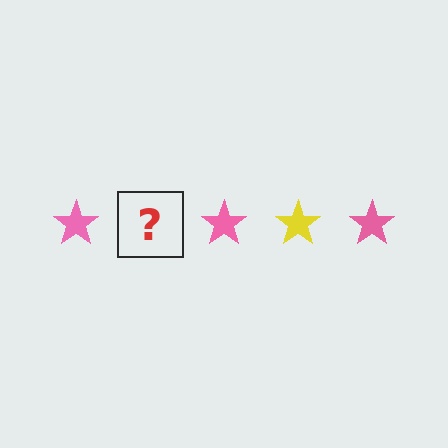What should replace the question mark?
The question mark should be replaced with a yellow star.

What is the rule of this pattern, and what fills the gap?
The rule is that the pattern cycles through pink, yellow stars. The gap should be filled with a yellow star.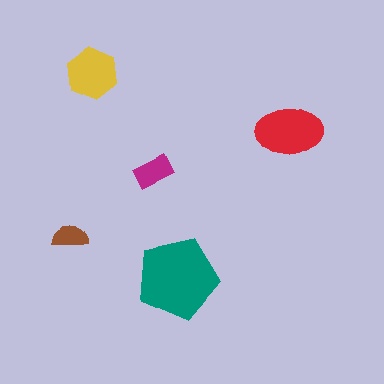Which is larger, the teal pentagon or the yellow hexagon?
The teal pentagon.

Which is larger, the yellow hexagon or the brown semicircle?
The yellow hexagon.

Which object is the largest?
The teal pentagon.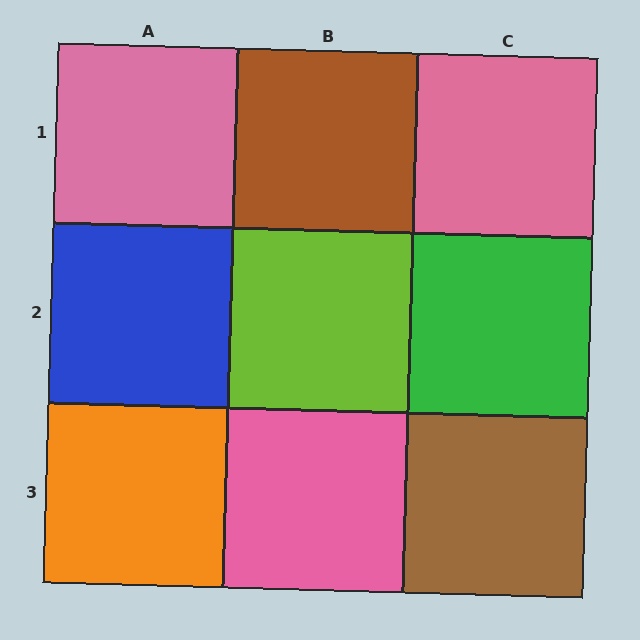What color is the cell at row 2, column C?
Green.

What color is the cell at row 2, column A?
Blue.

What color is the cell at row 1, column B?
Brown.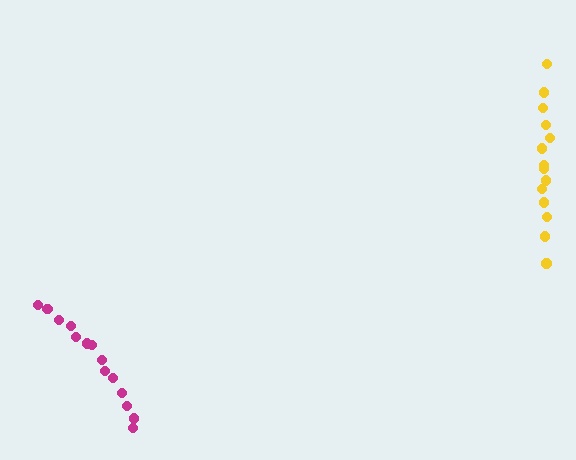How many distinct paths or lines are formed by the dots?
There are 2 distinct paths.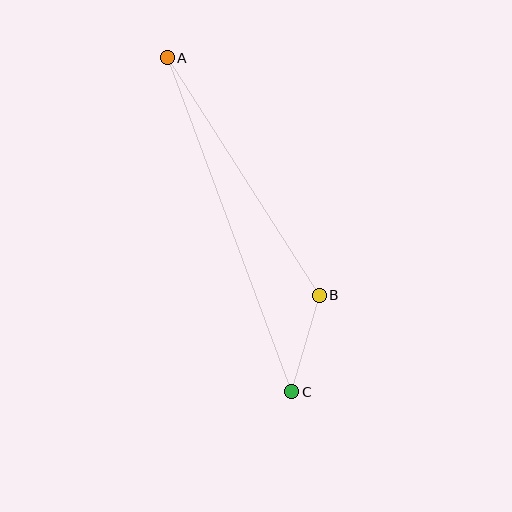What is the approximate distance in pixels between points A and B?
The distance between A and B is approximately 282 pixels.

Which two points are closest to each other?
Points B and C are closest to each other.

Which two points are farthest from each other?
Points A and C are farthest from each other.